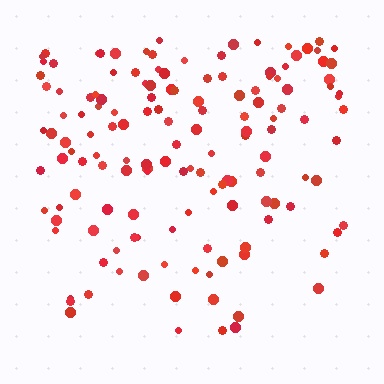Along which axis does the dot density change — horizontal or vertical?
Vertical.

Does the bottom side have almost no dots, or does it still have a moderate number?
Still a moderate number, just noticeably fewer than the top.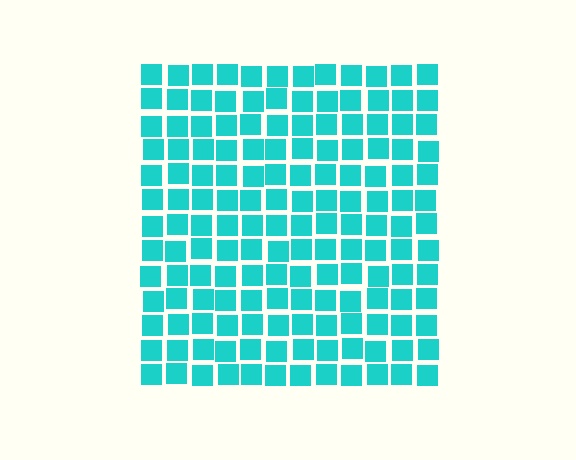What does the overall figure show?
The overall figure shows a square.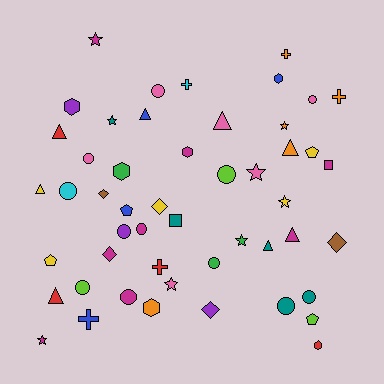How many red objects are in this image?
There are 4 red objects.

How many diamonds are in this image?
There are 5 diamonds.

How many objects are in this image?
There are 50 objects.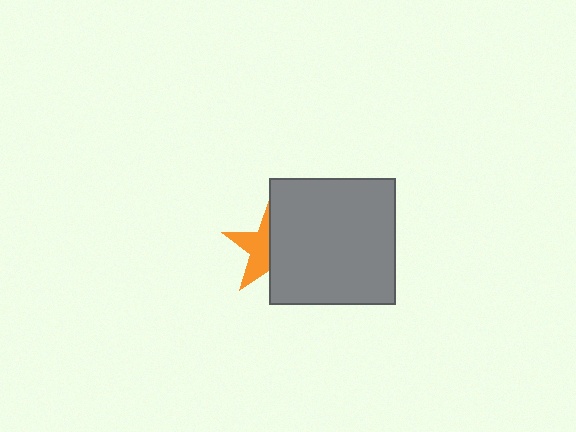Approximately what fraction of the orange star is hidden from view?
Roughly 52% of the orange star is hidden behind the gray square.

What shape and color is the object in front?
The object in front is a gray square.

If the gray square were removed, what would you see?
You would see the complete orange star.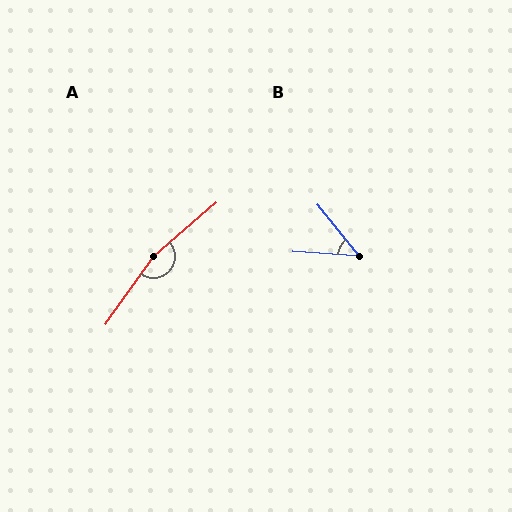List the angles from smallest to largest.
B (47°), A (166°).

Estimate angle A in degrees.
Approximately 166 degrees.